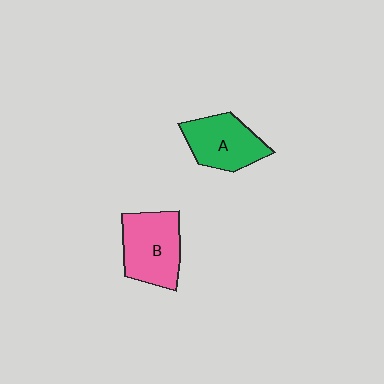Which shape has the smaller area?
Shape A (green).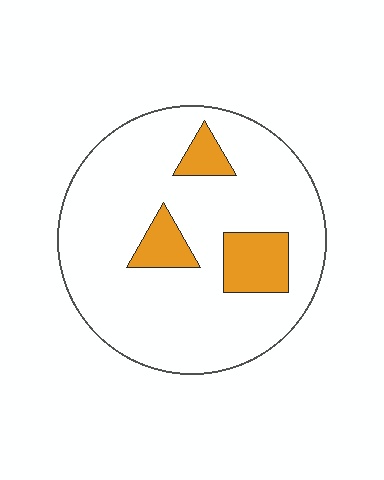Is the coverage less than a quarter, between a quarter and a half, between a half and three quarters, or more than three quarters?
Less than a quarter.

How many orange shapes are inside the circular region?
3.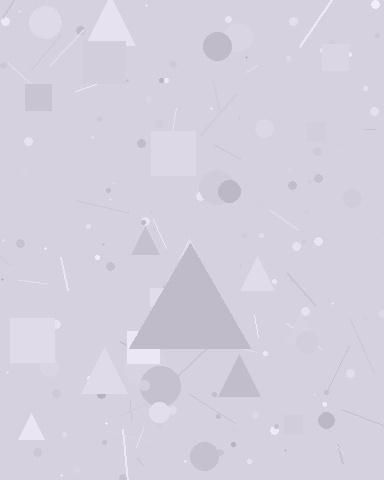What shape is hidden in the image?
A triangle is hidden in the image.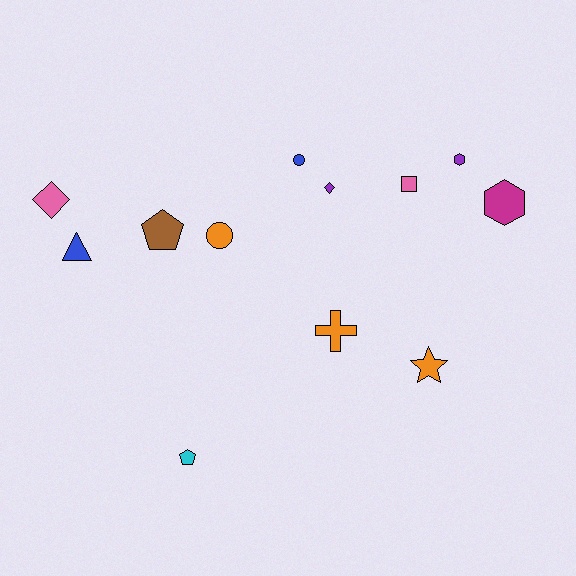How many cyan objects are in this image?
There is 1 cyan object.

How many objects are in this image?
There are 12 objects.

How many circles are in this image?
There are 2 circles.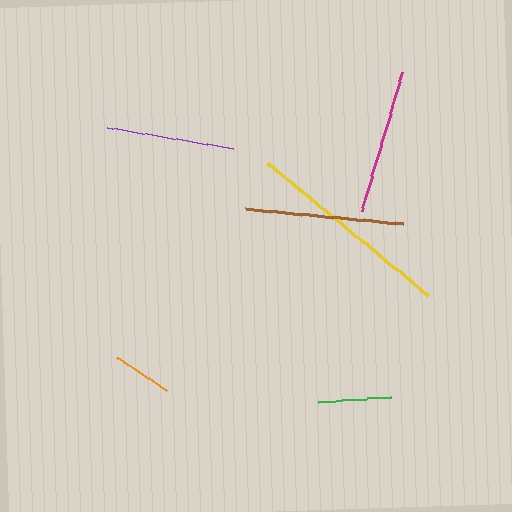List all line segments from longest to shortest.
From longest to shortest: yellow, brown, magenta, purple, green, orange.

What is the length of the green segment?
The green segment is approximately 72 pixels long.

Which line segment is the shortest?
The orange line is the shortest at approximately 60 pixels.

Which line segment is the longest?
The yellow line is the longest at approximately 209 pixels.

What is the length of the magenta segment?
The magenta segment is approximately 144 pixels long.